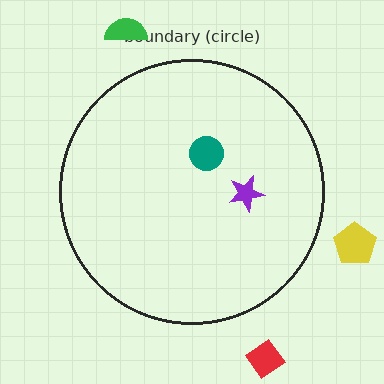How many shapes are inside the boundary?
2 inside, 3 outside.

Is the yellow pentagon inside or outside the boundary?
Outside.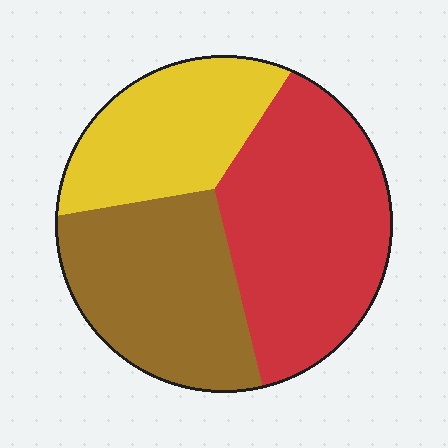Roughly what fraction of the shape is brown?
Brown takes up about one third (1/3) of the shape.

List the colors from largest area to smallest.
From largest to smallest: red, brown, yellow.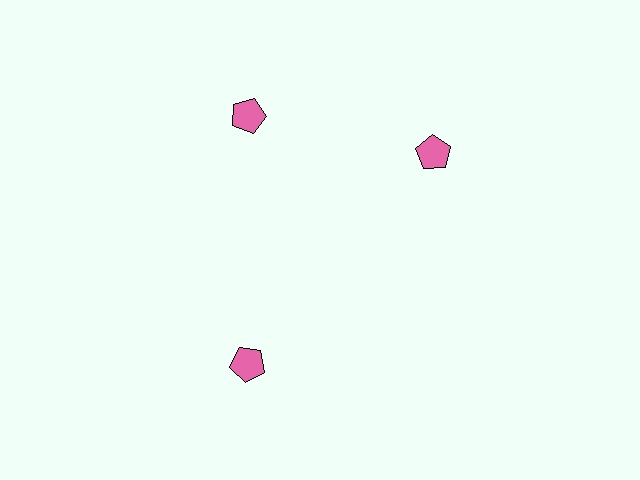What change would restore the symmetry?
The symmetry would be restored by rotating it back into even spacing with its neighbors so that all 3 pentagons sit at equal angles and equal distance from the center.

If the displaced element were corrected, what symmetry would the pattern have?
It would have 3-fold rotational symmetry — the pattern would map onto itself every 120 degrees.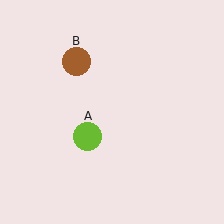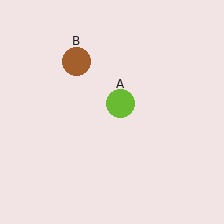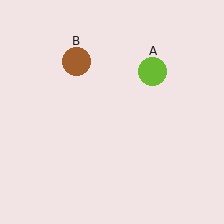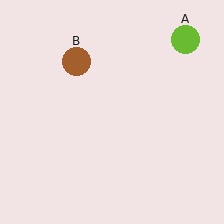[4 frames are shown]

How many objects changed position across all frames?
1 object changed position: lime circle (object A).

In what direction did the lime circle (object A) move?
The lime circle (object A) moved up and to the right.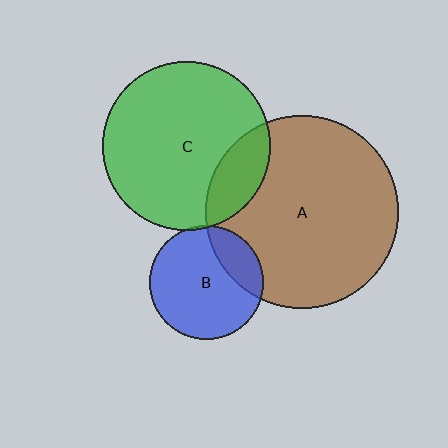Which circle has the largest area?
Circle A (brown).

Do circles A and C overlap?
Yes.